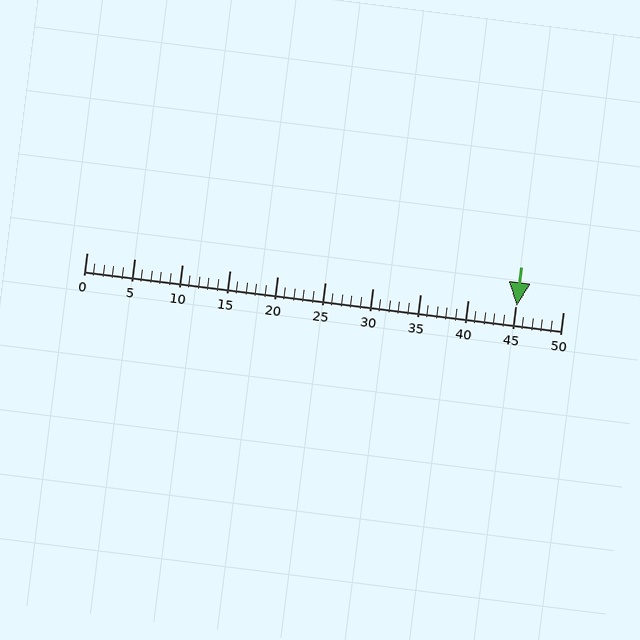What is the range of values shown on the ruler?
The ruler shows values from 0 to 50.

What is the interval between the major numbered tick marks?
The major tick marks are spaced 5 units apart.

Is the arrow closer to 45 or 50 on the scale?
The arrow is closer to 45.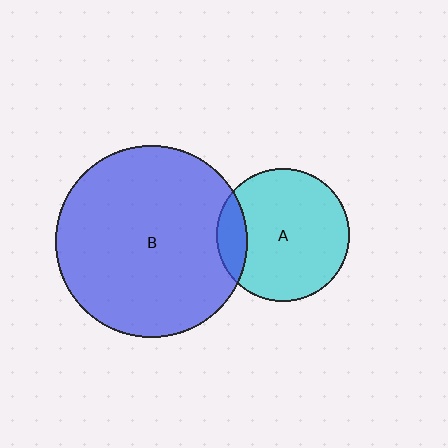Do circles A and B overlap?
Yes.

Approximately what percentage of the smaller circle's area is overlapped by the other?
Approximately 15%.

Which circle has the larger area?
Circle B (blue).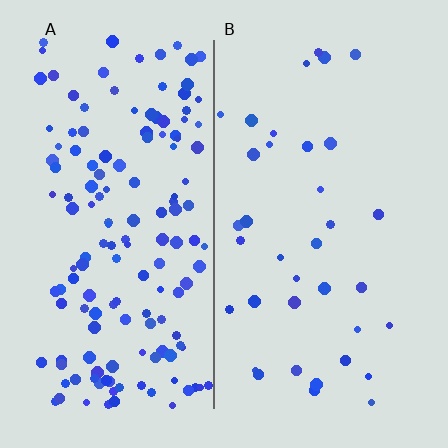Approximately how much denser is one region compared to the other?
Approximately 4.1× — region A over region B.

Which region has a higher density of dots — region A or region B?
A (the left).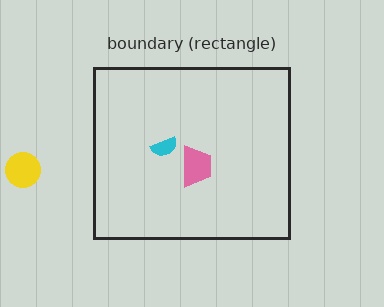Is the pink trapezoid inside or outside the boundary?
Inside.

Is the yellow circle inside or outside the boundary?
Outside.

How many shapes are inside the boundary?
2 inside, 1 outside.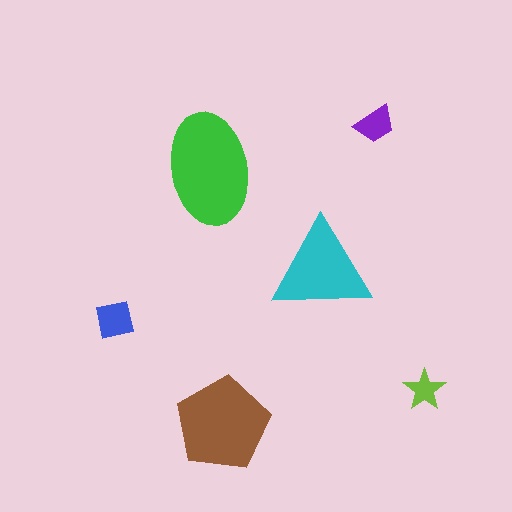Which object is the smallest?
The lime star.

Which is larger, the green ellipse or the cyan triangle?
The green ellipse.